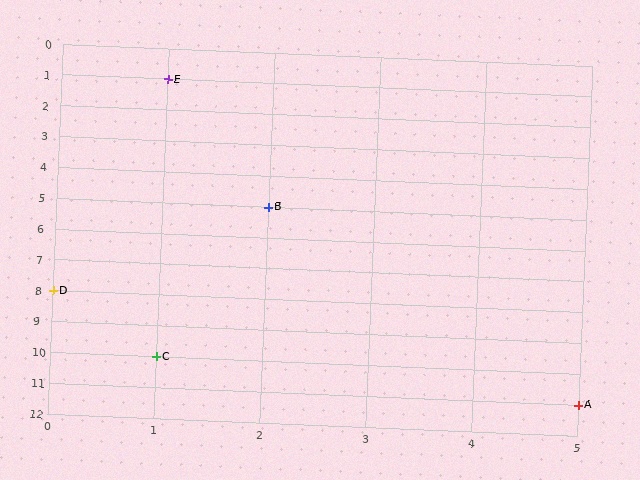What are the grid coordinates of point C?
Point C is at grid coordinates (1, 10).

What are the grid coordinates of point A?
Point A is at grid coordinates (5, 11).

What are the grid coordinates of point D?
Point D is at grid coordinates (0, 8).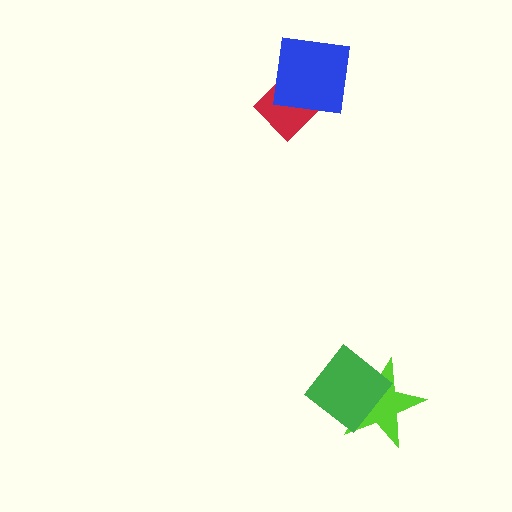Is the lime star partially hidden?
Yes, it is partially covered by another shape.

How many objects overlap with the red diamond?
1 object overlaps with the red diamond.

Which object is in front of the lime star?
The green diamond is in front of the lime star.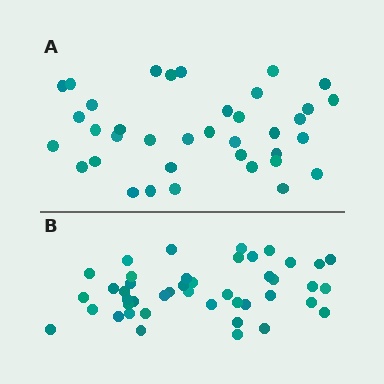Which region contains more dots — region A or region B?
Region B (the bottom region) has more dots.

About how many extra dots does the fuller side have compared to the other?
Region B has roughly 8 or so more dots than region A.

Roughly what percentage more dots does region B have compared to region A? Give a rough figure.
About 20% more.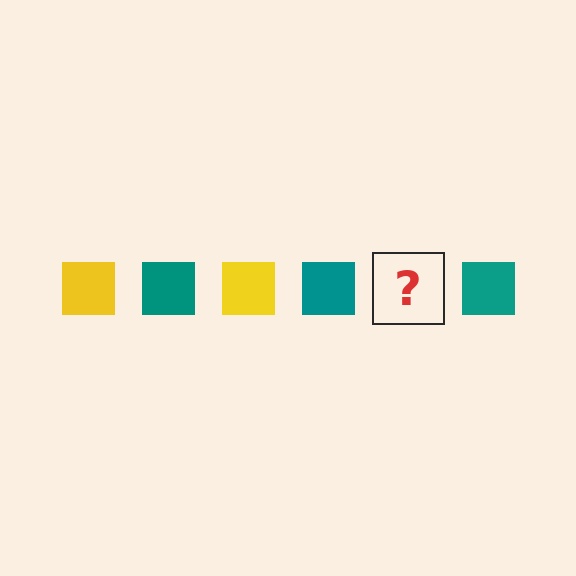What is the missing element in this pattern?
The missing element is a yellow square.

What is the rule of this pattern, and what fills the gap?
The rule is that the pattern cycles through yellow, teal squares. The gap should be filled with a yellow square.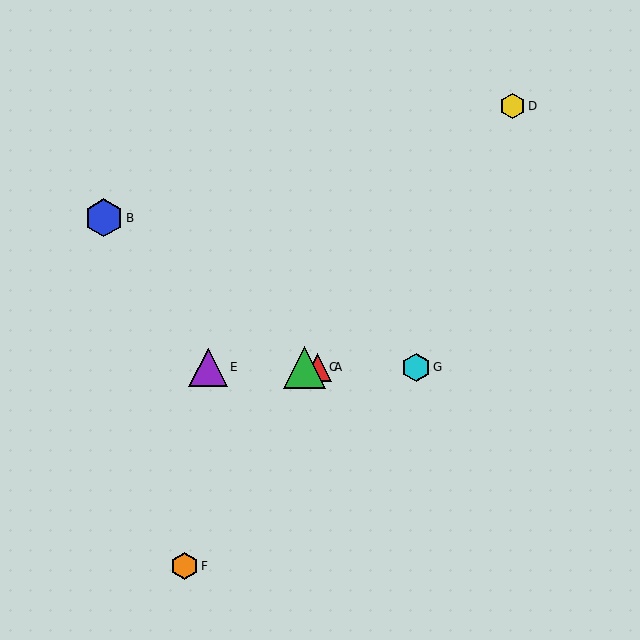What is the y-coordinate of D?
Object D is at y≈106.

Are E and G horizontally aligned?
Yes, both are at y≈367.